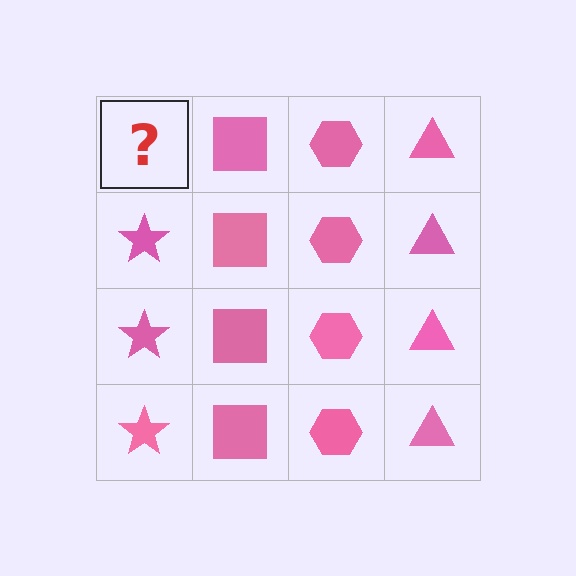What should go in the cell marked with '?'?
The missing cell should contain a pink star.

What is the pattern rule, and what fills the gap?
The rule is that each column has a consistent shape. The gap should be filled with a pink star.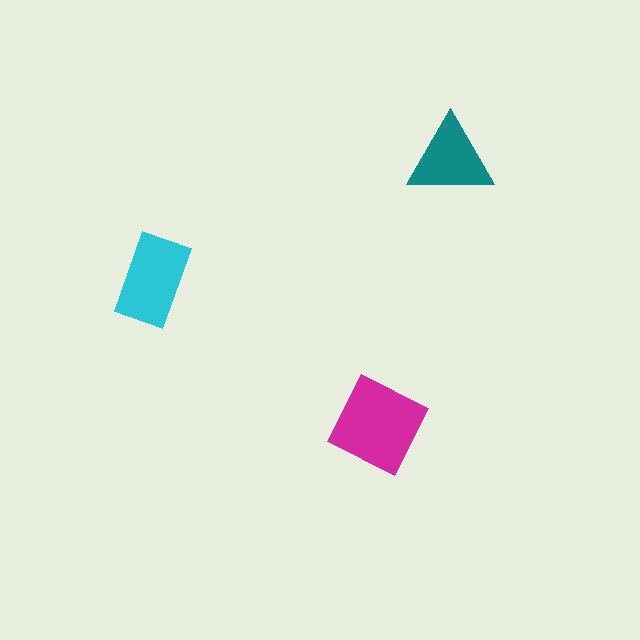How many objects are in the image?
There are 3 objects in the image.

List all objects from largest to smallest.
The magenta diamond, the cyan rectangle, the teal triangle.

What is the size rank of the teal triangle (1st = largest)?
3rd.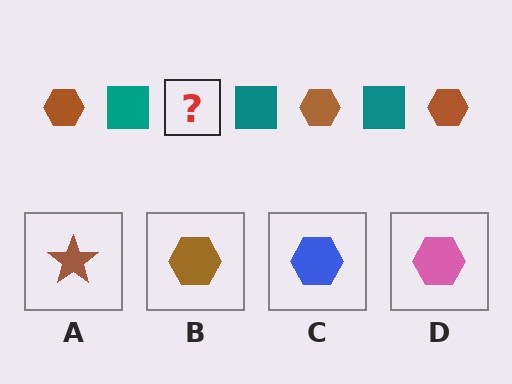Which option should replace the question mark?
Option B.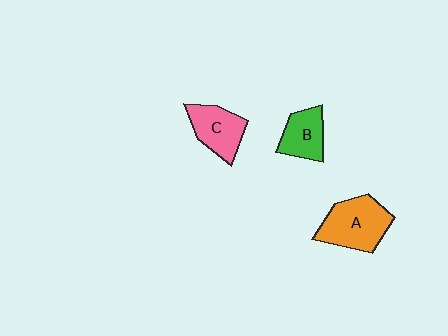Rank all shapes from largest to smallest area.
From largest to smallest: A (orange), C (pink), B (green).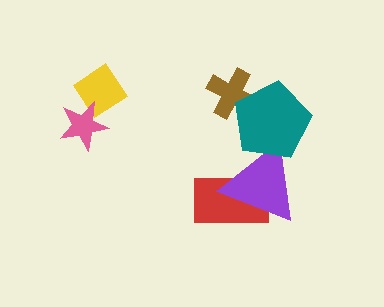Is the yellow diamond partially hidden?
Yes, it is partially covered by another shape.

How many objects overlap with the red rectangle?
1 object overlaps with the red rectangle.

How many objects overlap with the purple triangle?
2 objects overlap with the purple triangle.